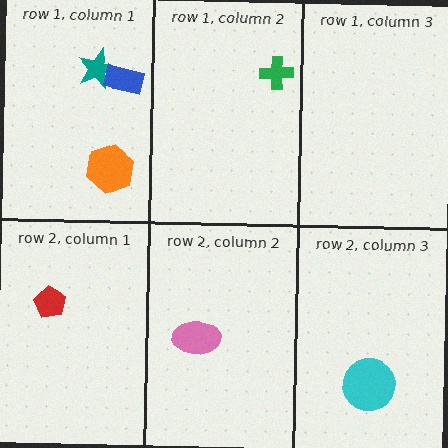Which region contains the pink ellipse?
The row 2, column 2 region.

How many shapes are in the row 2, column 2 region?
1.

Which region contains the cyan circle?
The row 2, column 3 region.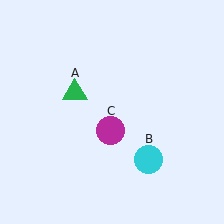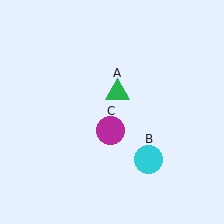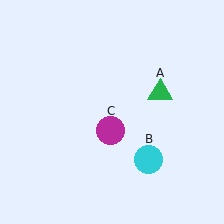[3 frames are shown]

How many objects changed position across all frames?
1 object changed position: green triangle (object A).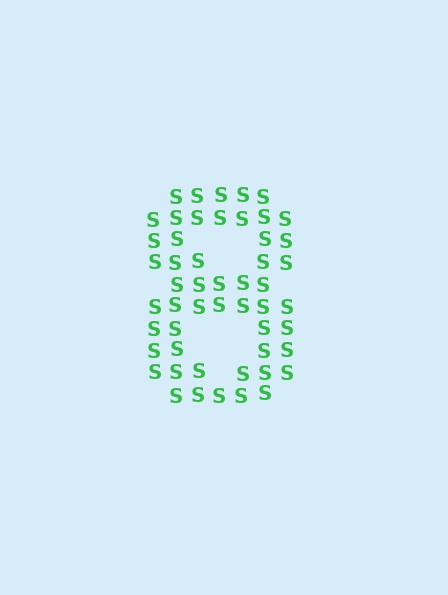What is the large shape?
The large shape is the digit 8.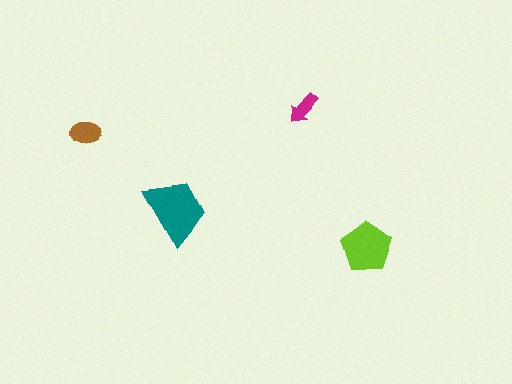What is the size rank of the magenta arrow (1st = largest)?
4th.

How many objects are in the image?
There are 4 objects in the image.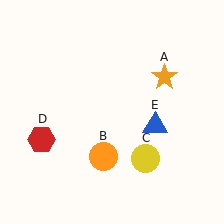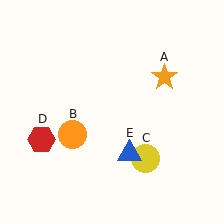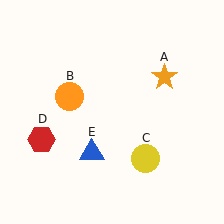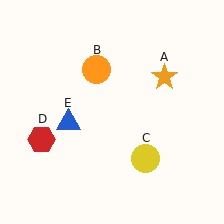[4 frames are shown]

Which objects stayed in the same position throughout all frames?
Orange star (object A) and yellow circle (object C) and red hexagon (object D) remained stationary.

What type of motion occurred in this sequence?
The orange circle (object B), blue triangle (object E) rotated clockwise around the center of the scene.